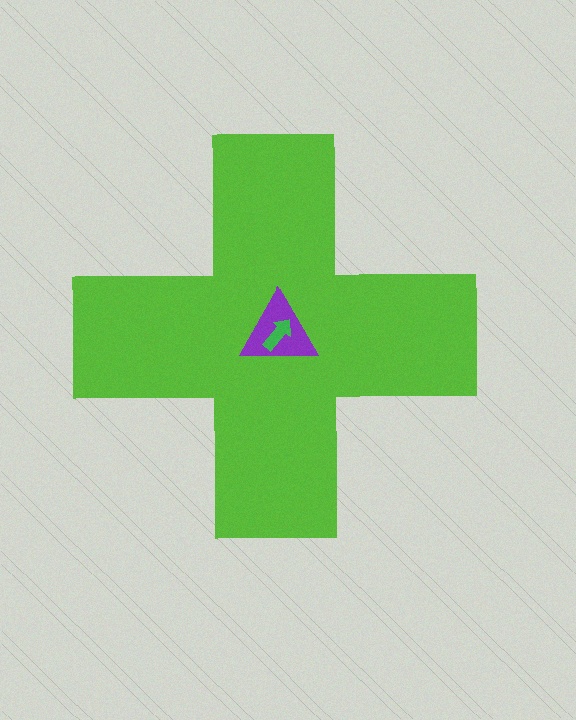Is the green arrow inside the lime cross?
Yes.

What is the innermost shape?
The green arrow.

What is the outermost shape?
The lime cross.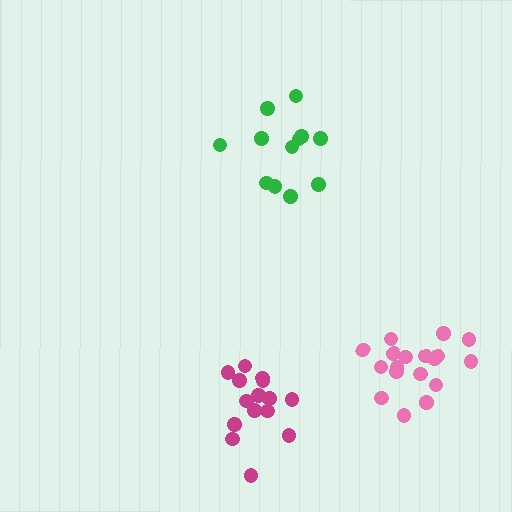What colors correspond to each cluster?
The clusters are colored: pink, green, magenta.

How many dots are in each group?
Group 1: 18 dots, Group 2: 12 dots, Group 3: 15 dots (45 total).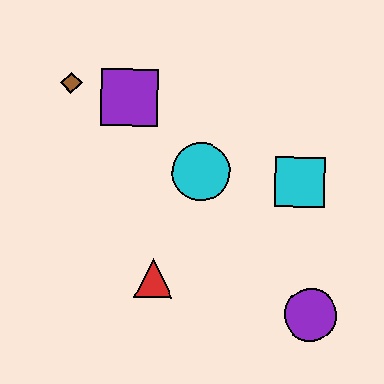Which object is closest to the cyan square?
The cyan circle is closest to the cyan square.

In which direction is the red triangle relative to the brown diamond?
The red triangle is below the brown diamond.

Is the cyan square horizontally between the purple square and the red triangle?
No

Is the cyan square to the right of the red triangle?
Yes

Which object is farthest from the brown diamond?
The purple circle is farthest from the brown diamond.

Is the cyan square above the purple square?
No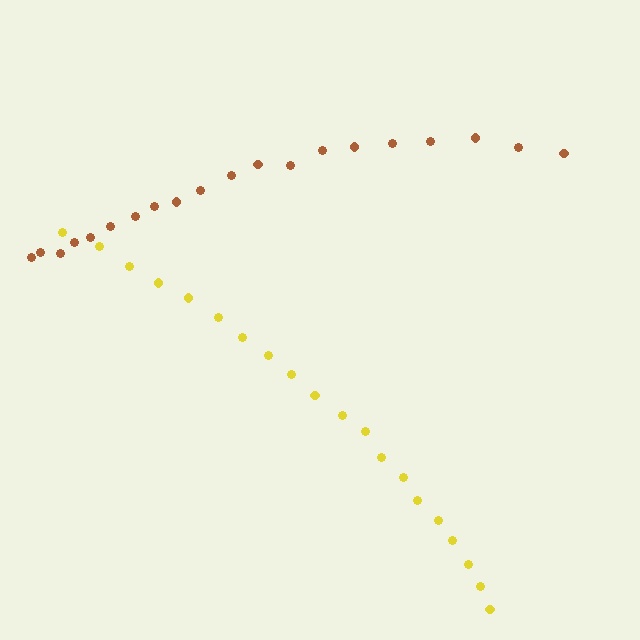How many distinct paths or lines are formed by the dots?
There are 2 distinct paths.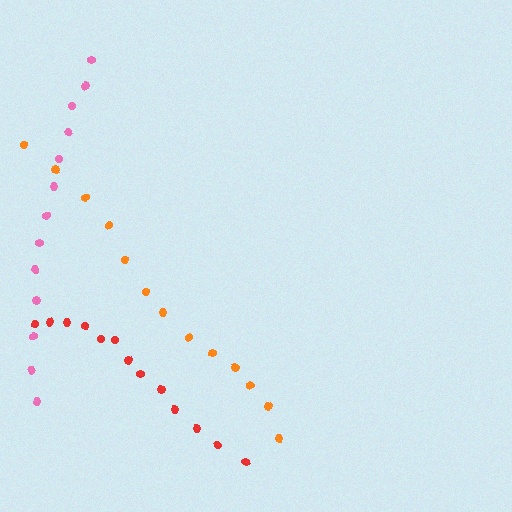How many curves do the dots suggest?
There are 3 distinct paths.